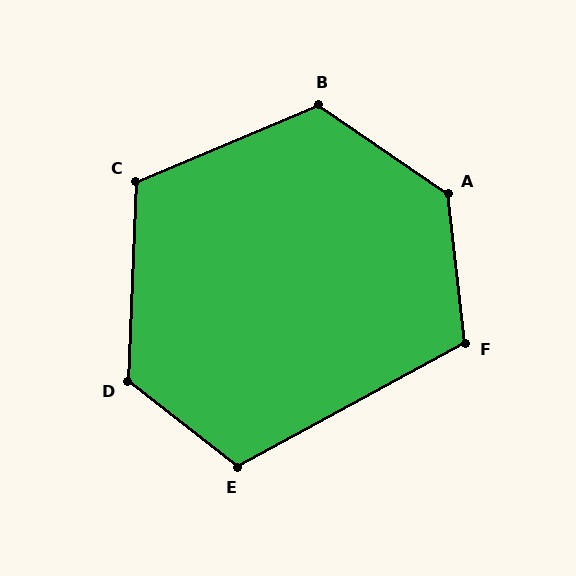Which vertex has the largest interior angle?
A, at approximately 131 degrees.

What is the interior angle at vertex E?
Approximately 114 degrees (obtuse).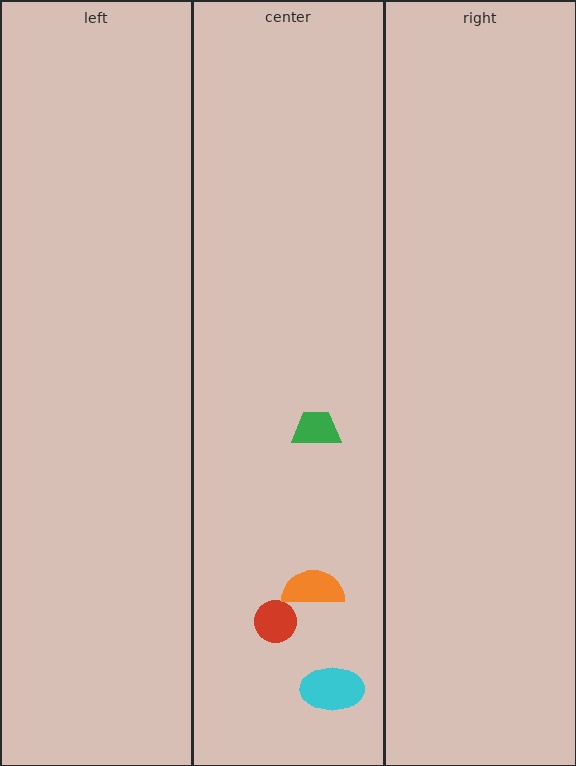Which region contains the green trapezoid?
The center region.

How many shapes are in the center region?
4.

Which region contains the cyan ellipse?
The center region.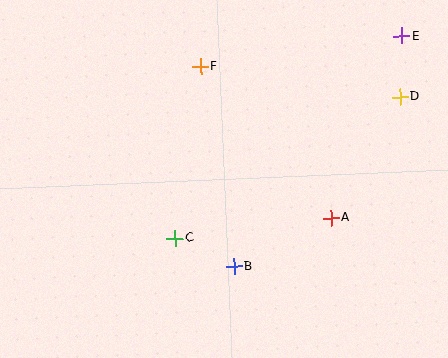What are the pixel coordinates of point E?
Point E is at (402, 36).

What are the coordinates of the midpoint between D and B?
The midpoint between D and B is at (317, 182).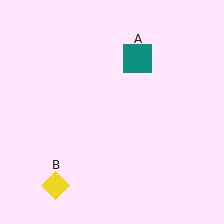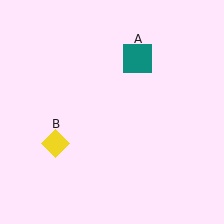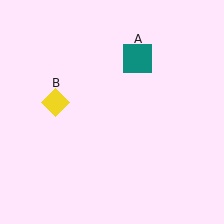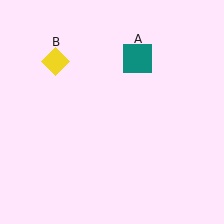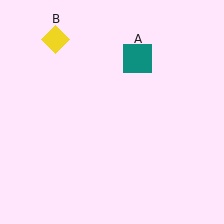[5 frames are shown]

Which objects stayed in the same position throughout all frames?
Teal square (object A) remained stationary.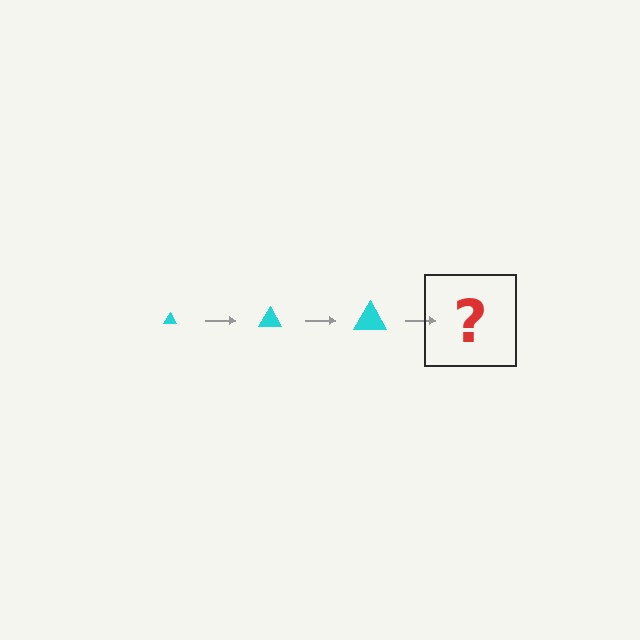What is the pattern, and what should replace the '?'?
The pattern is that the triangle gets progressively larger each step. The '?' should be a cyan triangle, larger than the previous one.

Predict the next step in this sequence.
The next step is a cyan triangle, larger than the previous one.